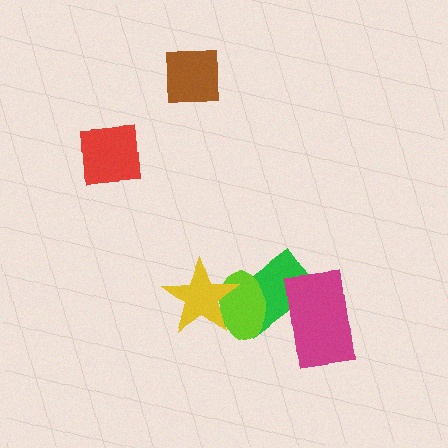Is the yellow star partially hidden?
No, no other shape covers it.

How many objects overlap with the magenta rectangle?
1 object overlaps with the magenta rectangle.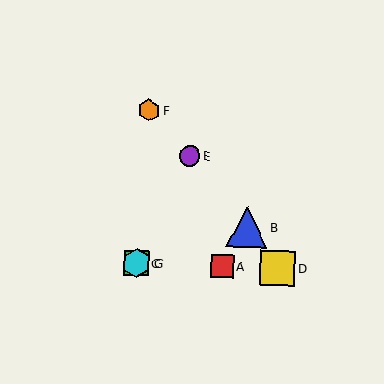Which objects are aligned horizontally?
Objects A, C, D, G are aligned horizontally.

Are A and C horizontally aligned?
Yes, both are at y≈266.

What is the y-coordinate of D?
Object D is at y≈268.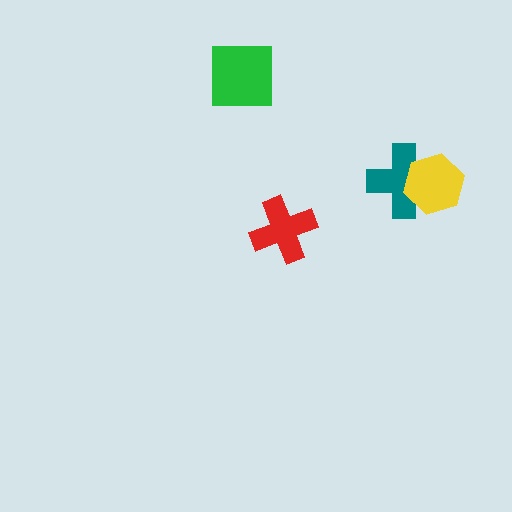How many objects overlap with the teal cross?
1 object overlaps with the teal cross.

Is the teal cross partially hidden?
Yes, it is partially covered by another shape.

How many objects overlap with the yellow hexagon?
1 object overlaps with the yellow hexagon.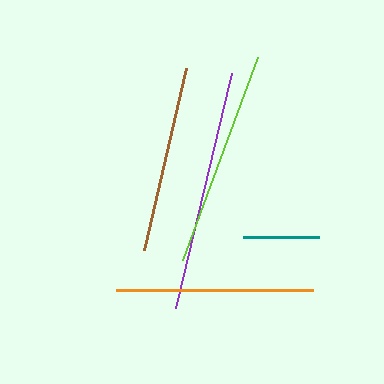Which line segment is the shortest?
The teal line is the shortest at approximately 76 pixels.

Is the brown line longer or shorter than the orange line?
The orange line is longer than the brown line.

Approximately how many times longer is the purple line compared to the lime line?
The purple line is approximately 1.1 times the length of the lime line.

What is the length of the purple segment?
The purple segment is approximately 241 pixels long.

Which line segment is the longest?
The purple line is the longest at approximately 241 pixels.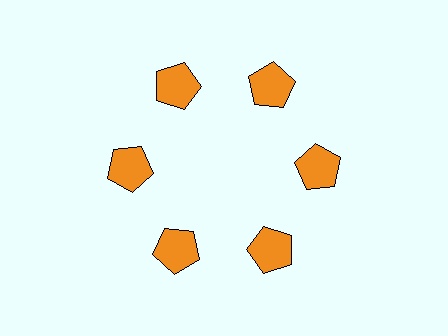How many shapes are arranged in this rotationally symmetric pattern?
There are 6 shapes, arranged in 6 groups of 1.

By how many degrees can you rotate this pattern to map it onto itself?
The pattern maps onto itself every 60 degrees of rotation.